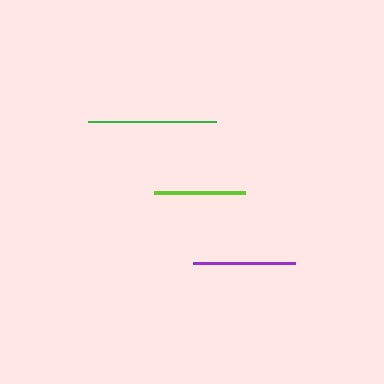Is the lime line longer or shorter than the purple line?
The purple line is longer than the lime line.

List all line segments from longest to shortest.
From longest to shortest: green, purple, lime.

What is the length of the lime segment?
The lime segment is approximately 92 pixels long.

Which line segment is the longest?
The green line is the longest at approximately 128 pixels.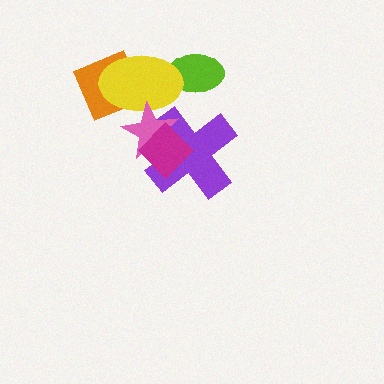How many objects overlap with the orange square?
1 object overlaps with the orange square.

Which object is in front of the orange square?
The yellow ellipse is in front of the orange square.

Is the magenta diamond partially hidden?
No, no other shape covers it.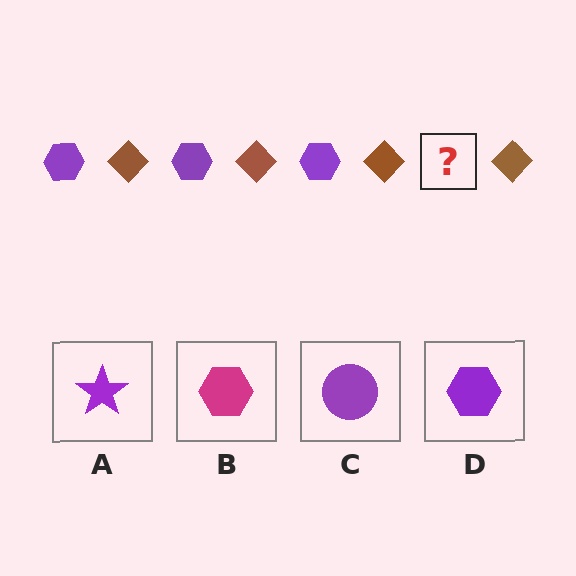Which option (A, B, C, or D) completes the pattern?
D.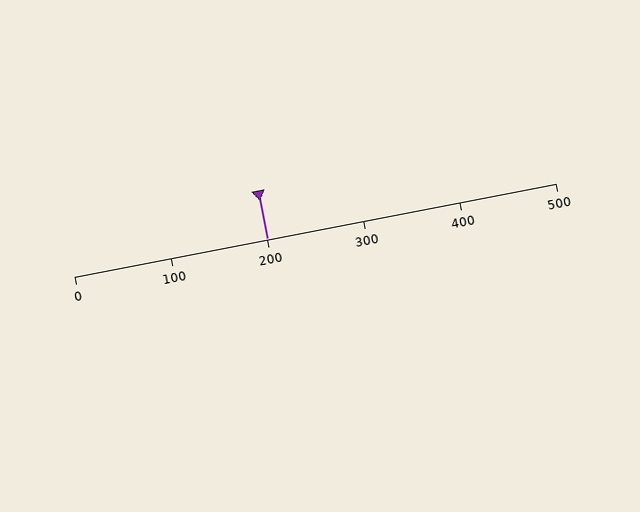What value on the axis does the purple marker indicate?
The marker indicates approximately 200.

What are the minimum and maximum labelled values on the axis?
The axis runs from 0 to 500.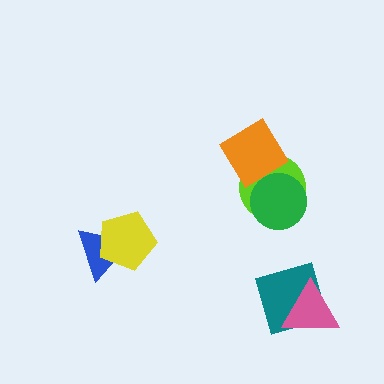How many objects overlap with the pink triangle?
1 object overlaps with the pink triangle.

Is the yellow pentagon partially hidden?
No, no other shape covers it.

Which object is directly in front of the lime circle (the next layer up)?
The orange diamond is directly in front of the lime circle.